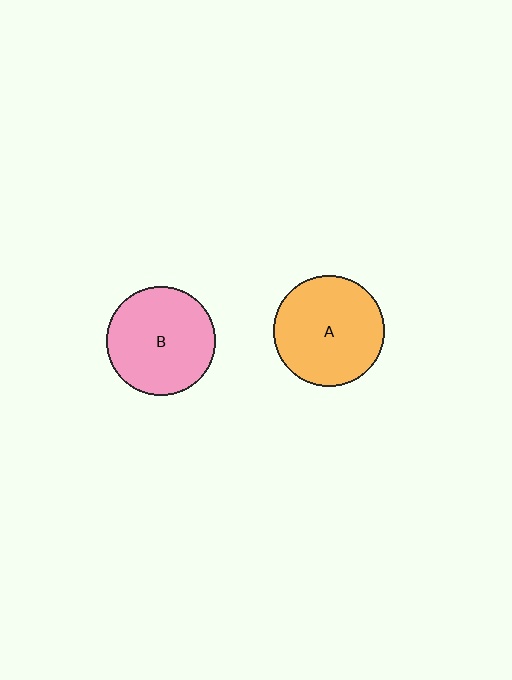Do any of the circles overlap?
No, none of the circles overlap.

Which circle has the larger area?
Circle A (orange).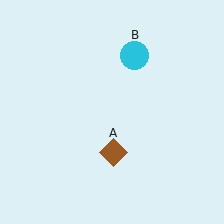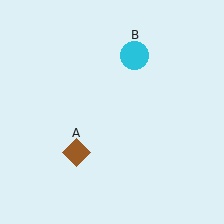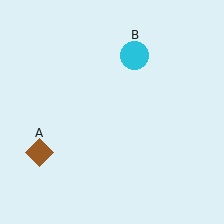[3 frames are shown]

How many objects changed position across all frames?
1 object changed position: brown diamond (object A).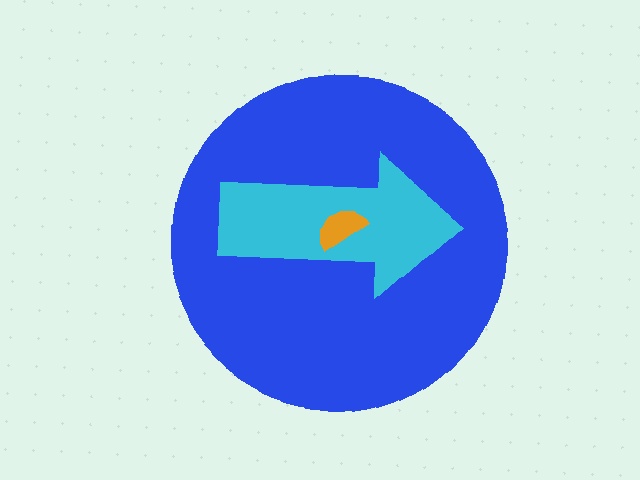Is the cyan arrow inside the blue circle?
Yes.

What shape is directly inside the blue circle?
The cyan arrow.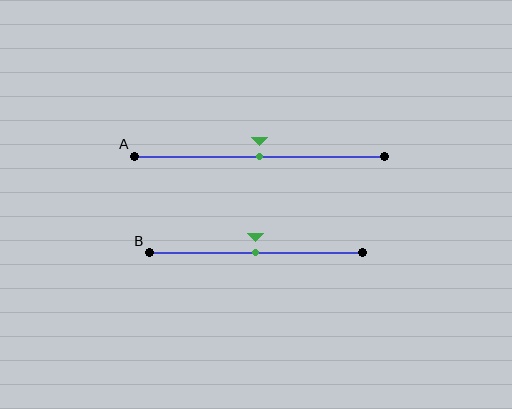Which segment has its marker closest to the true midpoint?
Segment A has its marker closest to the true midpoint.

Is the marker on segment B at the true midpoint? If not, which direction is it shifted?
Yes, the marker on segment B is at the true midpoint.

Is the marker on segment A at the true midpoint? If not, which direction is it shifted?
Yes, the marker on segment A is at the true midpoint.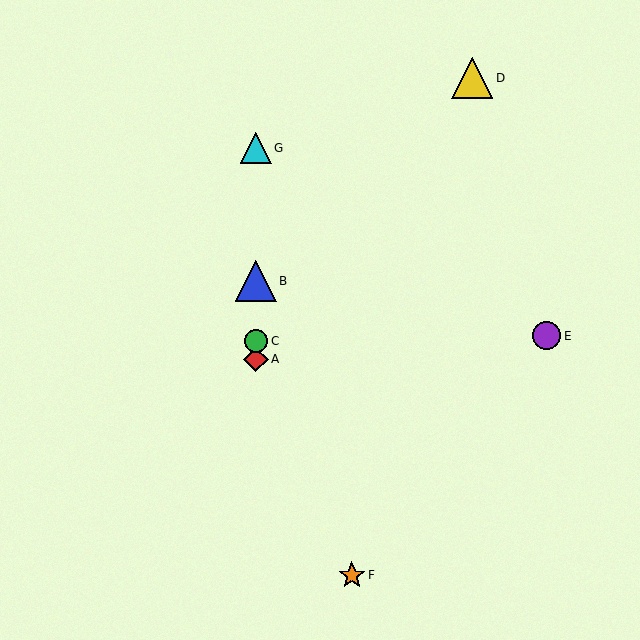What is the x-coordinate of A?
Object A is at x≈256.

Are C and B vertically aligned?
Yes, both are at x≈256.